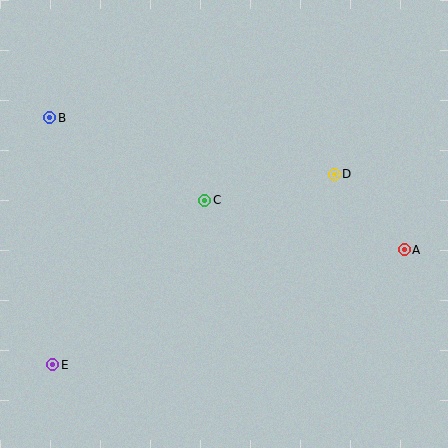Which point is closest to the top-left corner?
Point B is closest to the top-left corner.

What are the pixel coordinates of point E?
Point E is at (53, 365).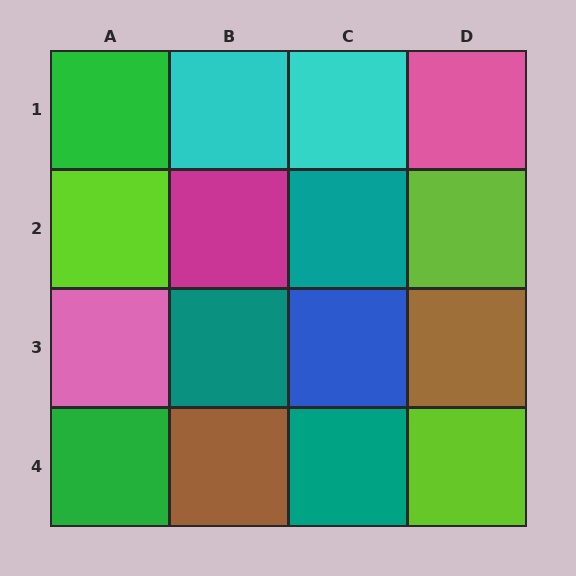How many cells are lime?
3 cells are lime.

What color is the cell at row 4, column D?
Lime.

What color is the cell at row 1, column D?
Pink.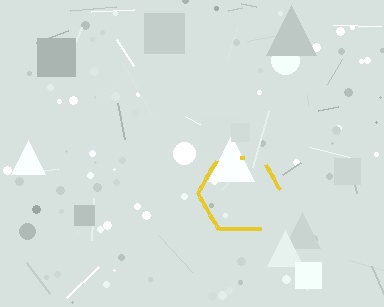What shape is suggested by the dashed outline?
The dashed outline suggests a hexagon.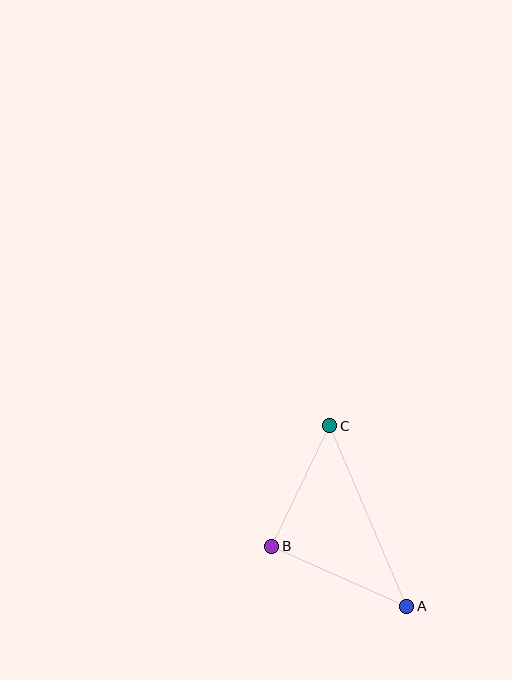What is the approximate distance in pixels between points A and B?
The distance between A and B is approximately 148 pixels.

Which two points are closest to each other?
Points B and C are closest to each other.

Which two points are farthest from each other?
Points A and C are farthest from each other.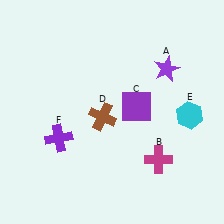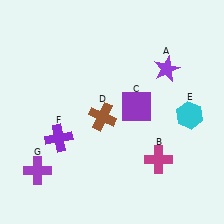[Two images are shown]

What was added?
A purple cross (G) was added in Image 2.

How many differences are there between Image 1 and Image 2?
There is 1 difference between the two images.